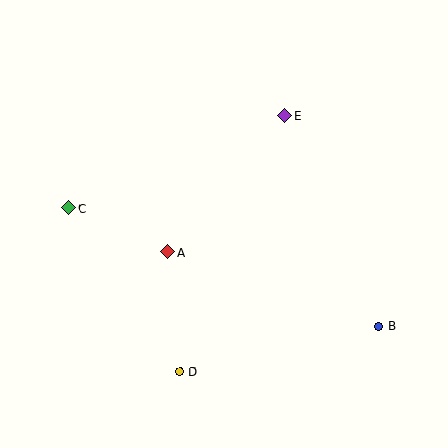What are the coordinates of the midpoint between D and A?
The midpoint between D and A is at (174, 312).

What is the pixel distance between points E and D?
The distance between E and D is 277 pixels.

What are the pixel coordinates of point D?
Point D is at (180, 371).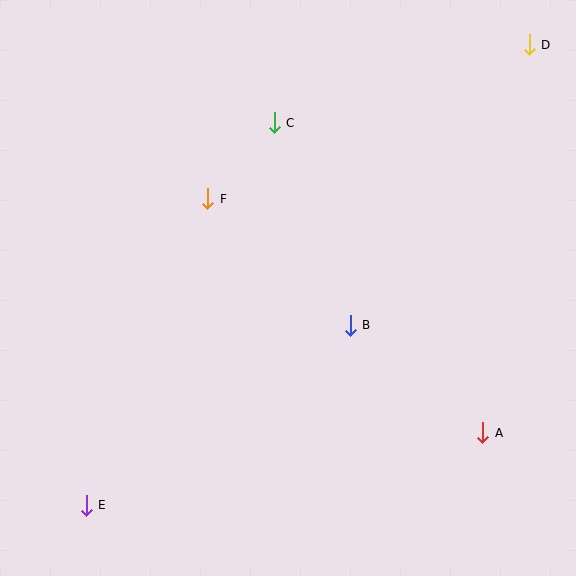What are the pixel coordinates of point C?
Point C is at (274, 123).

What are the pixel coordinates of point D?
Point D is at (529, 45).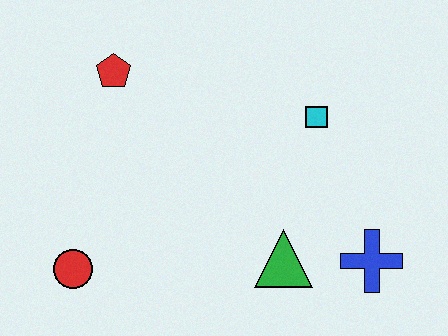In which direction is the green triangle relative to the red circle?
The green triangle is to the right of the red circle.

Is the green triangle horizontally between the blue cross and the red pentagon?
Yes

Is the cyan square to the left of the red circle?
No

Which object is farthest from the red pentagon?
The blue cross is farthest from the red pentagon.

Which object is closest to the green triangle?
The blue cross is closest to the green triangle.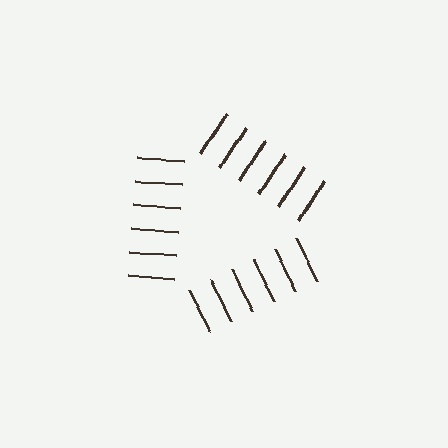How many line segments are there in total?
18 — 6 along each of the 3 edges.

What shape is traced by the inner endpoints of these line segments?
An illusory triangle — the line segments terminate on its edges but no continuous stroke is drawn.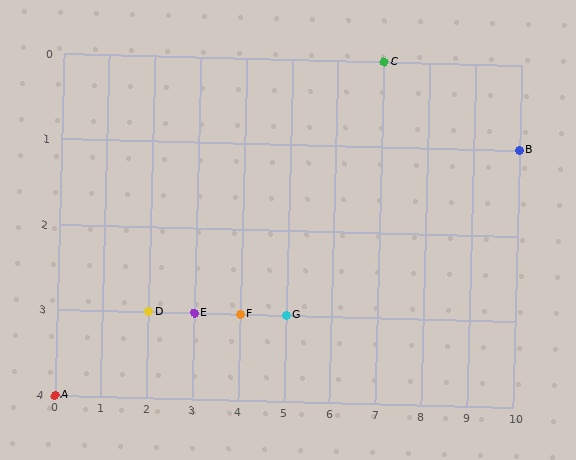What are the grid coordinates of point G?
Point G is at grid coordinates (5, 3).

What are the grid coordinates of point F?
Point F is at grid coordinates (4, 3).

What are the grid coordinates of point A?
Point A is at grid coordinates (0, 4).